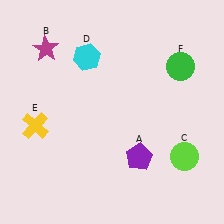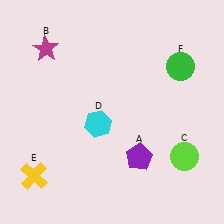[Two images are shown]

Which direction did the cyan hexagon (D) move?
The cyan hexagon (D) moved down.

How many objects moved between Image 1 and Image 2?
2 objects moved between the two images.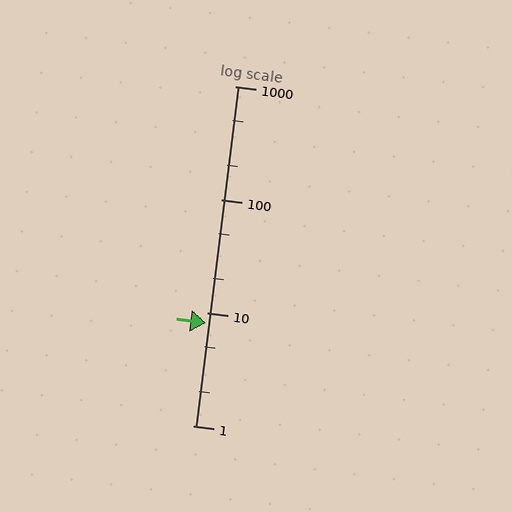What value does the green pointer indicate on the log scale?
The pointer indicates approximately 8.1.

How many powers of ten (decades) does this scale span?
The scale spans 3 decades, from 1 to 1000.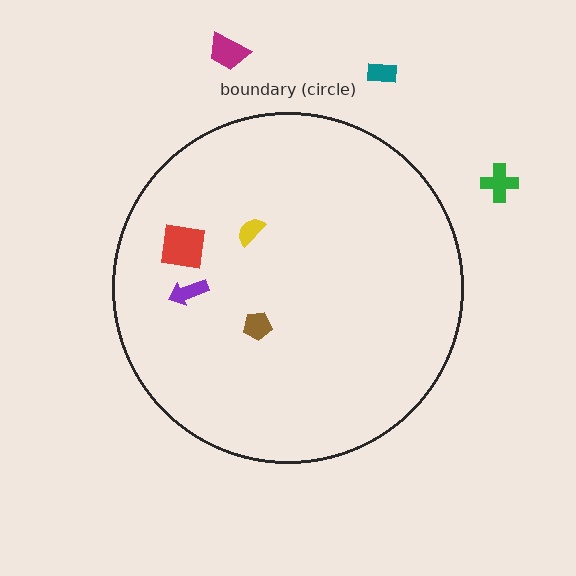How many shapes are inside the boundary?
4 inside, 3 outside.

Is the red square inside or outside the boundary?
Inside.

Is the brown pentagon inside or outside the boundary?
Inside.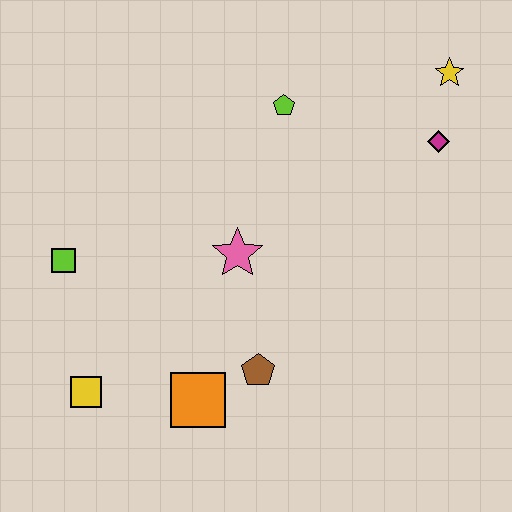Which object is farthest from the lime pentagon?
The yellow square is farthest from the lime pentagon.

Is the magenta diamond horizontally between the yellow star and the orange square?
Yes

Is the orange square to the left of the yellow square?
No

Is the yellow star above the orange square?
Yes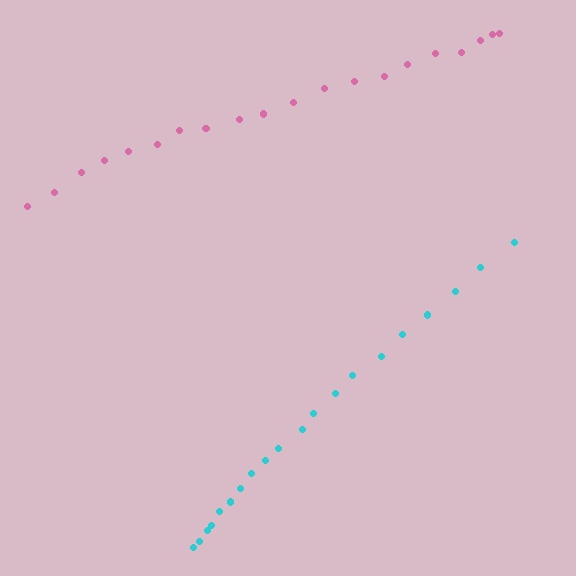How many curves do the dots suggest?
There are 2 distinct paths.